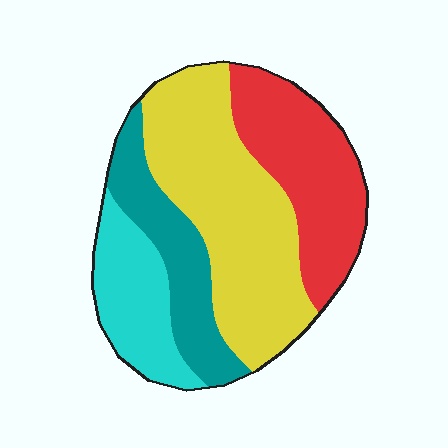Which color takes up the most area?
Yellow, at roughly 40%.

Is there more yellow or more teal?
Yellow.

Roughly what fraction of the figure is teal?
Teal covers about 20% of the figure.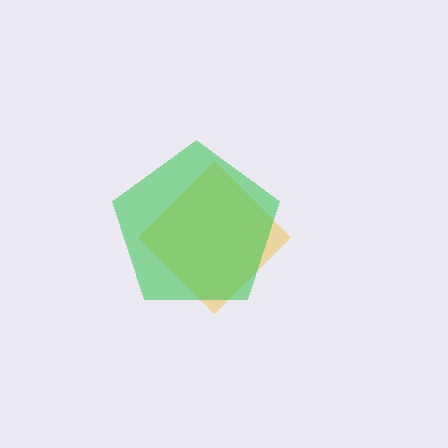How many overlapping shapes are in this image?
There are 2 overlapping shapes in the image.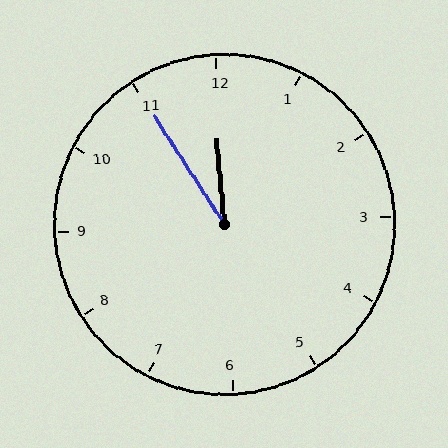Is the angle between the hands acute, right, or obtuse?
It is acute.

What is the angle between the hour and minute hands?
Approximately 28 degrees.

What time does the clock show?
11:55.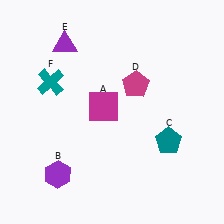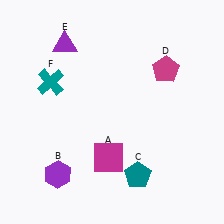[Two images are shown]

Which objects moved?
The objects that moved are: the magenta square (A), the teal pentagon (C), the magenta pentagon (D).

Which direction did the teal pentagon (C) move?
The teal pentagon (C) moved down.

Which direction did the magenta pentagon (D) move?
The magenta pentagon (D) moved right.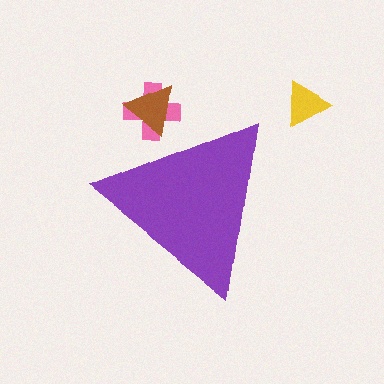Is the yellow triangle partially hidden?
No, the yellow triangle is fully visible.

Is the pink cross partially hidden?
Yes, the pink cross is partially hidden behind the purple triangle.